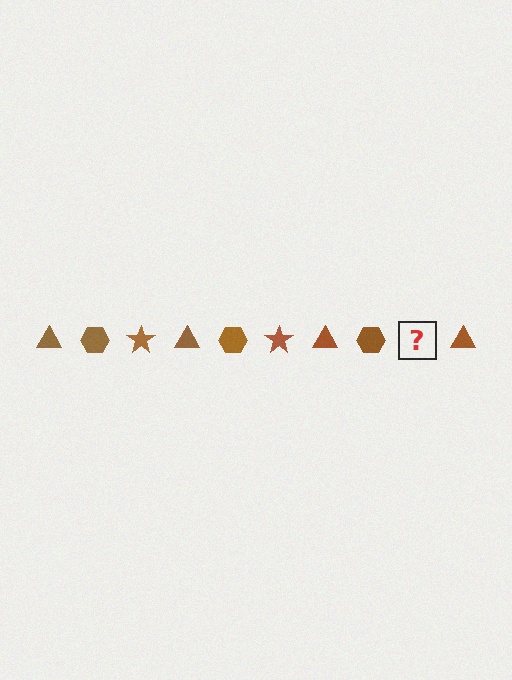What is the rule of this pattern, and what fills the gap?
The rule is that the pattern cycles through triangle, hexagon, star shapes in brown. The gap should be filled with a brown star.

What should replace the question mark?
The question mark should be replaced with a brown star.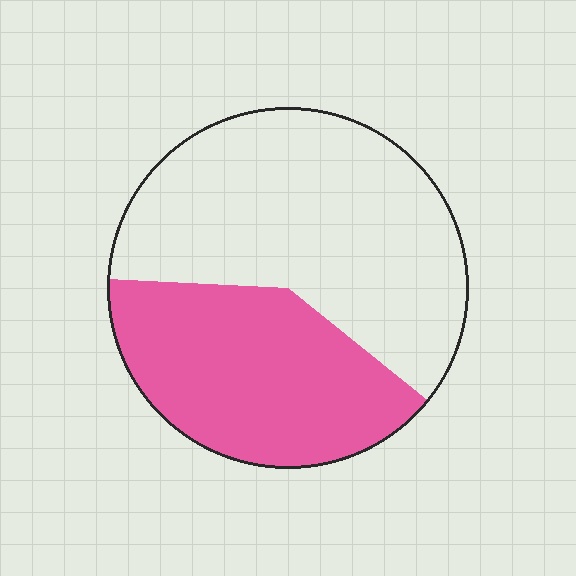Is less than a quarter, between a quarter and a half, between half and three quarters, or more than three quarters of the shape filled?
Between a quarter and a half.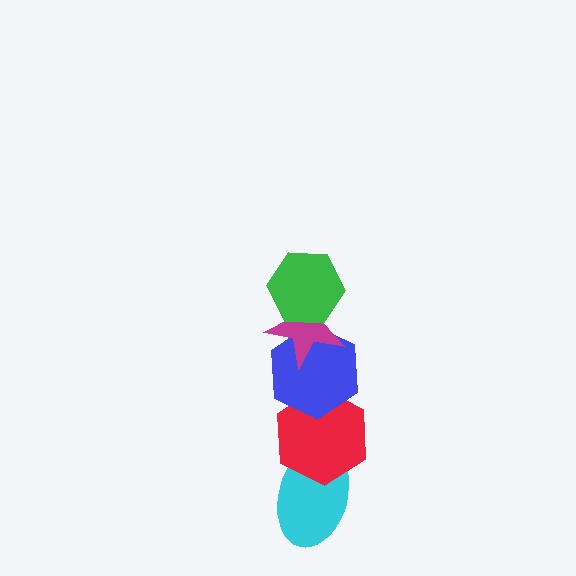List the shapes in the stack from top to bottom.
From top to bottom: the green hexagon, the magenta star, the blue hexagon, the red hexagon, the cyan ellipse.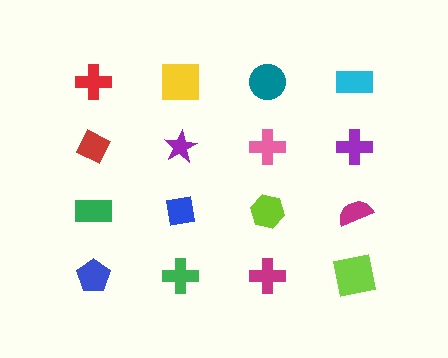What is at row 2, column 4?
A purple cross.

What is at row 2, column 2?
A purple star.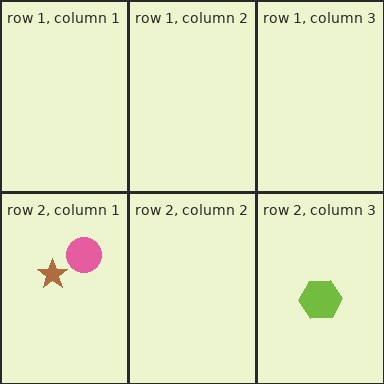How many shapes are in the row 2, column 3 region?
1.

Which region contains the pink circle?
The row 2, column 1 region.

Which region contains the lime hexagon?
The row 2, column 3 region.